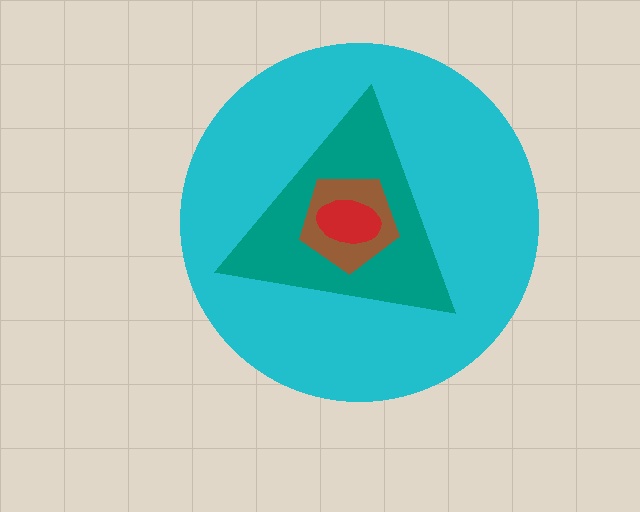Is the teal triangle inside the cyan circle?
Yes.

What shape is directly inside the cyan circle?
The teal triangle.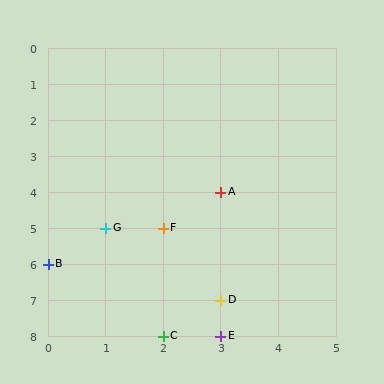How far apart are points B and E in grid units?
Points B and E are 3 columns and 2 rows apart (about 3.6 grid units diagonally).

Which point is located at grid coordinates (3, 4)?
Point A is at (3, 4).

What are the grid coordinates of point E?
Point E is at grid coordinates (3, 8).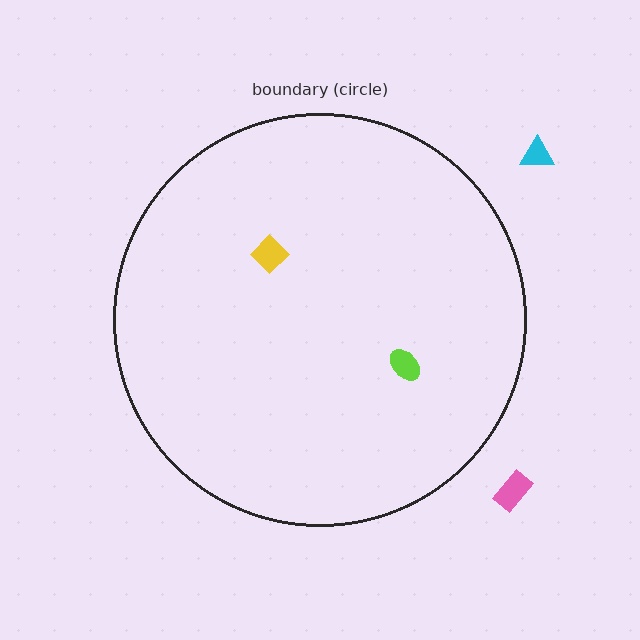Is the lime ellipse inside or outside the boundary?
Inside.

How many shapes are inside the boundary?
2 inside, 2 outside.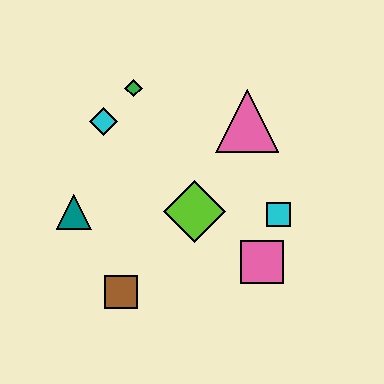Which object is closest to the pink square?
The cyan square is closest to the pink square.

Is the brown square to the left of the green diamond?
Yes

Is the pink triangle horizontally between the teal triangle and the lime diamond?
No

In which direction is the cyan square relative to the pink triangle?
The cyan square is below the pink triangle.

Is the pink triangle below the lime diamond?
No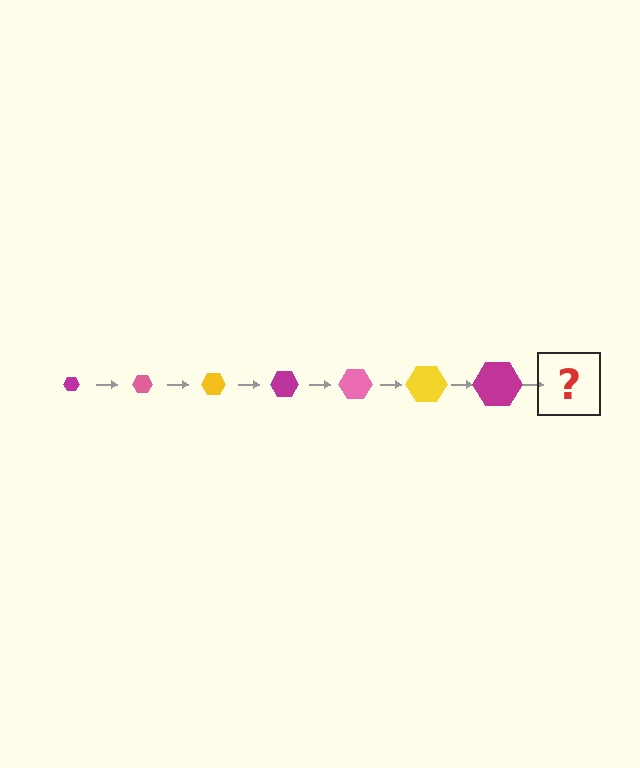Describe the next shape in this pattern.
It should be a pink hexagon, larger than the previous one.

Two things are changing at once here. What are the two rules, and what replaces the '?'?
The two rules are that the hexagon grows larger each step and the color cycles through magenta, pink, and yellow. The '?' should be a pink hexagon, larger than the previous one.